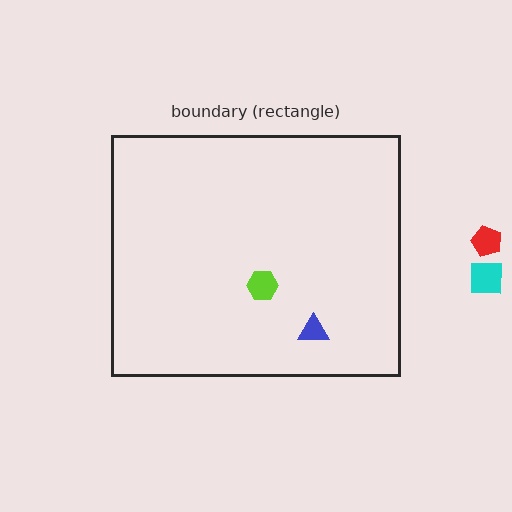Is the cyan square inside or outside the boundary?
Outside.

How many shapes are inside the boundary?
2 inside, 2 outside.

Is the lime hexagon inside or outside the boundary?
Inside.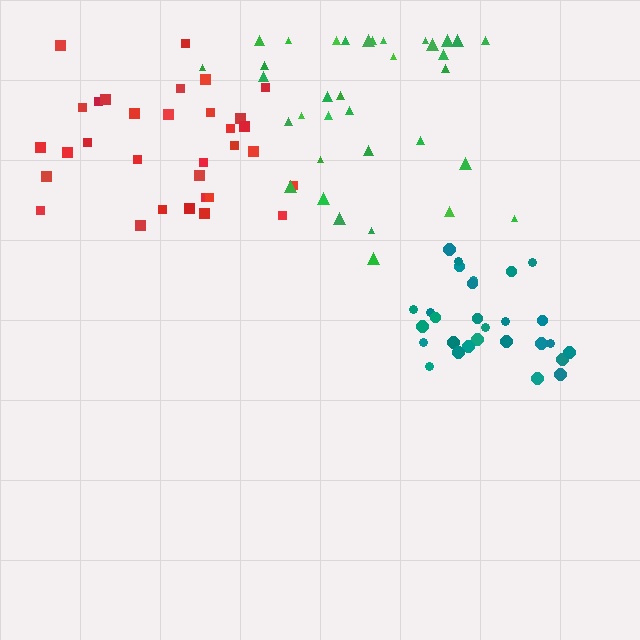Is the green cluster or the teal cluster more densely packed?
Teal.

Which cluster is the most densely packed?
Teal.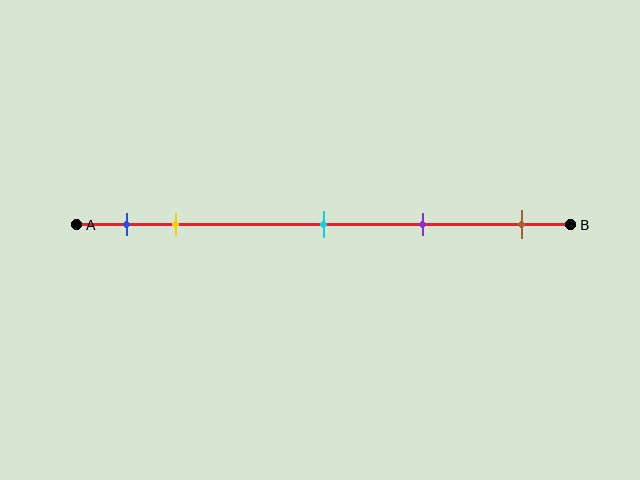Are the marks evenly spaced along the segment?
No, the marks are not evenly spaced.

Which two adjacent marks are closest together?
The blue and yellow marks are the closest adjacent pair.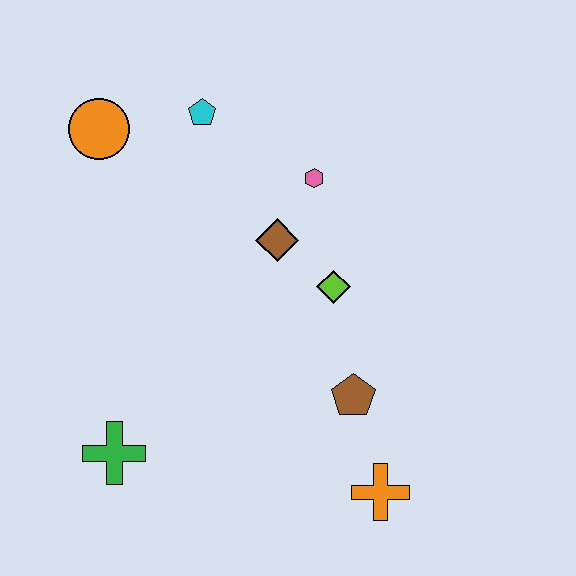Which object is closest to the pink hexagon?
The brown diamond is closest to the pink hexagon.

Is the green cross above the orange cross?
Yes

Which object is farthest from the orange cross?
The orange circle is farthest from the orange cross.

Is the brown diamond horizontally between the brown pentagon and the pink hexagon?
No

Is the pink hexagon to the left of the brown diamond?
No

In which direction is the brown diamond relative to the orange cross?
The brown diamond is above the orange cross.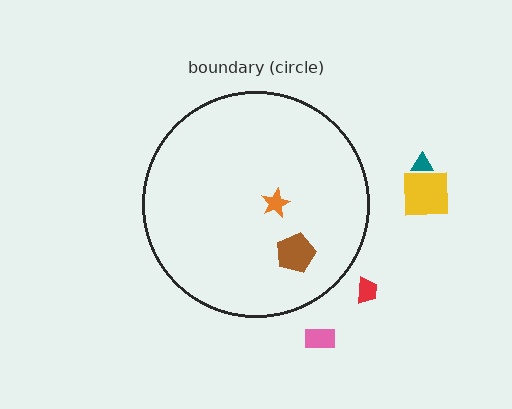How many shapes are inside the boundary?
2 inside, 4 outside.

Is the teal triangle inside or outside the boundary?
Outside.